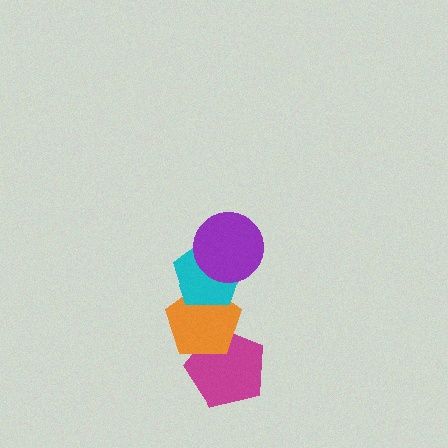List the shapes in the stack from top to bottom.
From top to bottom: the purple circle, the cyan pentagon, the orange pentagon, the magenta pentagon.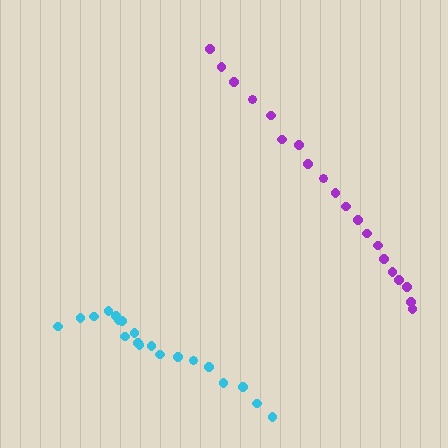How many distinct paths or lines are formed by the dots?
There are 2 distinct paths.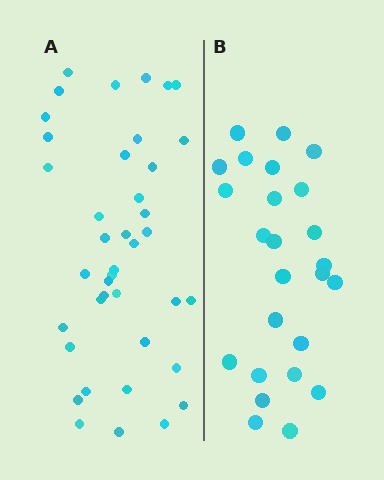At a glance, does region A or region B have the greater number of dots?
Region A (the left region) has more dots.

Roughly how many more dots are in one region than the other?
Region A has approximately 15 more dots than region B.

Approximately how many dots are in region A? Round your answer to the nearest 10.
About 40 dots.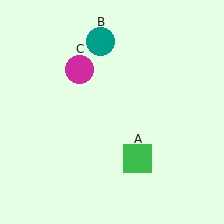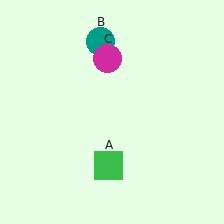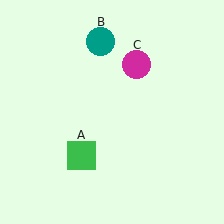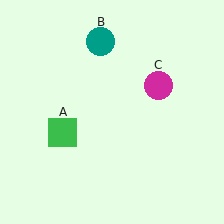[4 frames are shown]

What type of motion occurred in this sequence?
The green square (object A), magenta circle (object C) rotated clockwise around the center of the scene.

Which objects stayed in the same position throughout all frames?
Teal circle (object B) remained stationary.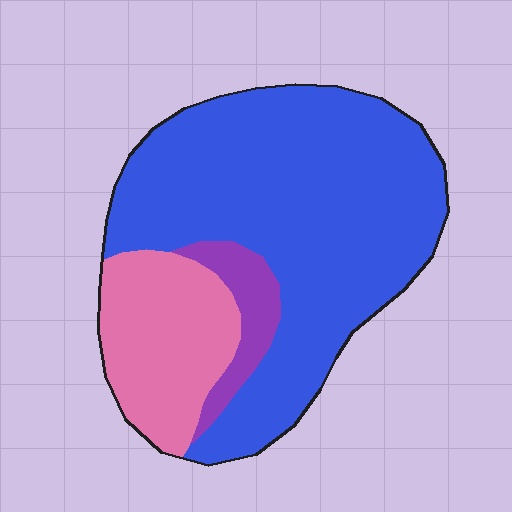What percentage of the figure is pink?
Pink covers roughly 20% of the figure.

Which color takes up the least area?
Purple, at roughly 10%.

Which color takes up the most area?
Blue, at roughly 70%.